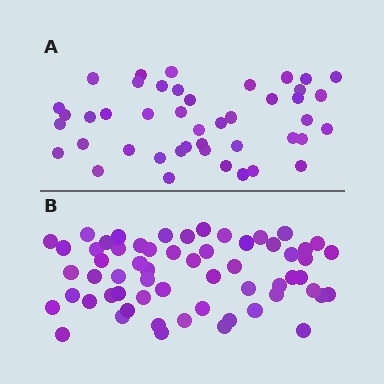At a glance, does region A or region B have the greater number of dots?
Region B (the bottom region) has more dots.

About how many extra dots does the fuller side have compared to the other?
Region B has approximately 15 more dots than region A.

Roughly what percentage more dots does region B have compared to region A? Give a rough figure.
About 35% more.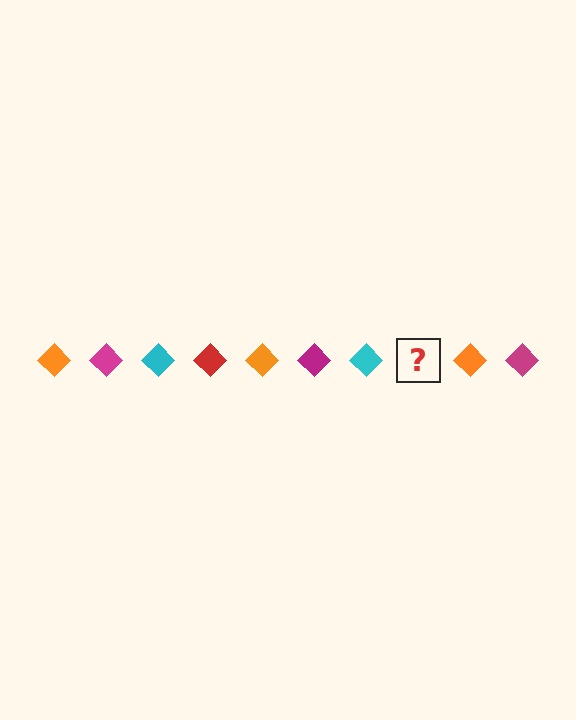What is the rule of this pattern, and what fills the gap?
The rule is that the pattern cycles through orange, magenta, cyan, red diamonds. The gap should be filled with a red diamond.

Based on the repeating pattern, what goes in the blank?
The blank should be a red diamond.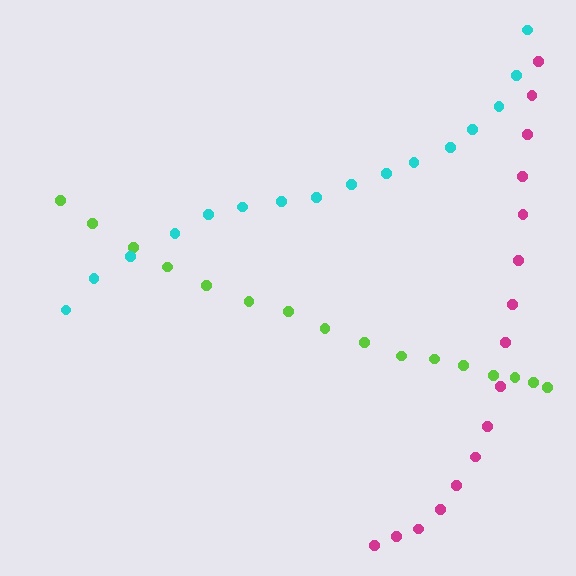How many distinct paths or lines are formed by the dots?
There are 3 distinct paths.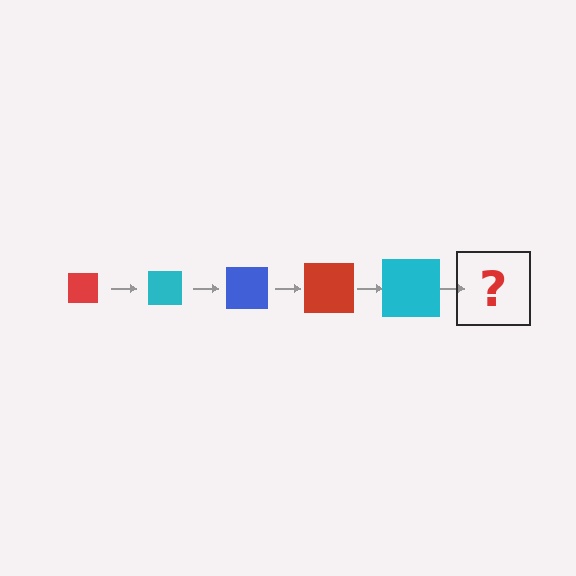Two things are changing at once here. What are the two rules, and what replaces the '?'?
The two rules are that the square grows larger each step and the color cycles through red, cyan, and blue. The '?' should be a blue square, larger than the previous one.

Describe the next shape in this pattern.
It should be a blue square, larger than the previous one.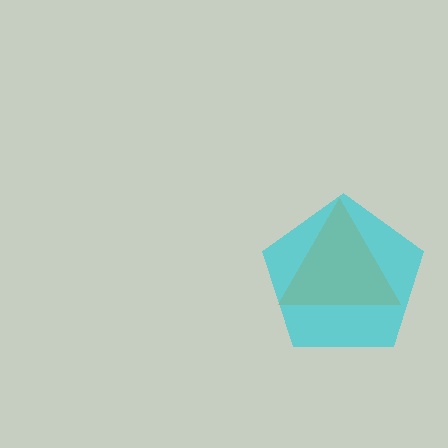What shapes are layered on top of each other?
The layered shapes are: an orange triangle, a cyan pentagon.